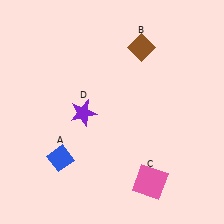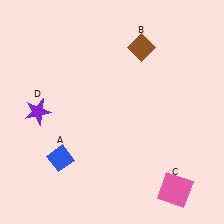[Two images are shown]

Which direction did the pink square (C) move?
The pink square (C) moved right.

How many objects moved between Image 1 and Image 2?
2 objects moved between the two images.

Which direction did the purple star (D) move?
The purple star (D) moved left.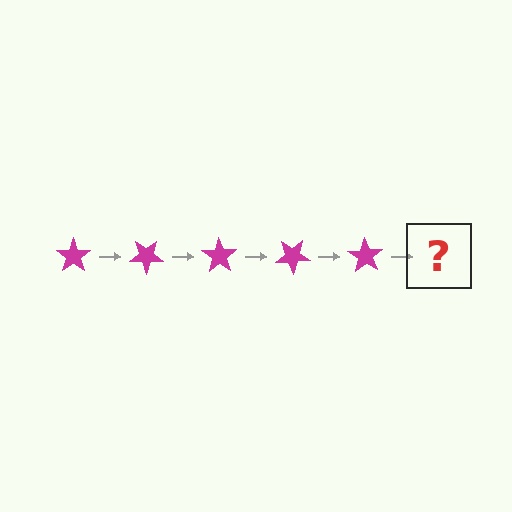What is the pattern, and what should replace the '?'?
The pattern is that the star rotates 35 degrees each step. The '?' should be a magenta star rotated 175 degrees.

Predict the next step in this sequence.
The next step is a magenta star rotated 175 degrees.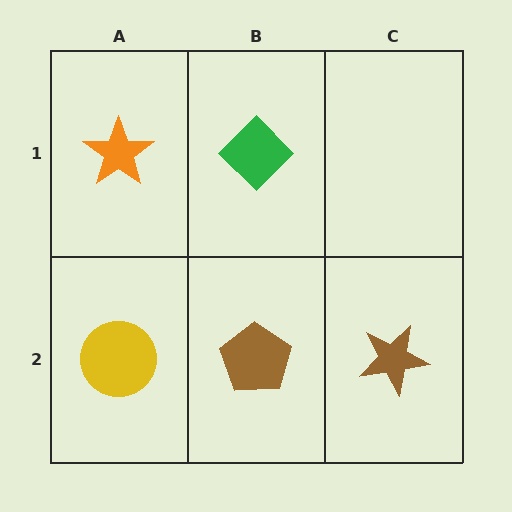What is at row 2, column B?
A brown pentagon.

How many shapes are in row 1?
2 shapes.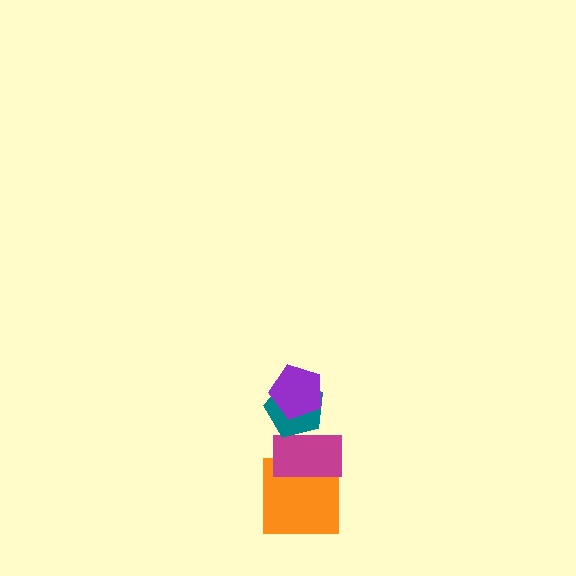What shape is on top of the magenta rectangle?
The teal pentagon is on top of the magenta rectangle.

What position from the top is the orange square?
The orange square is 4th from the top.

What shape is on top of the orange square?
The magenta rectangle is on top of the orange square.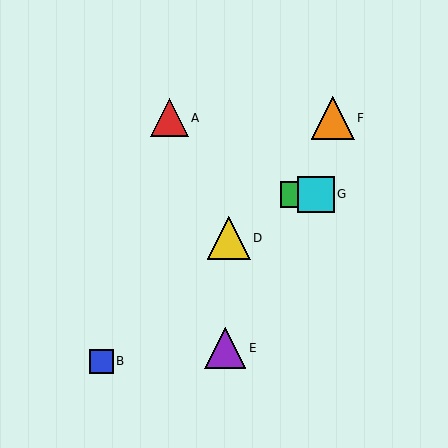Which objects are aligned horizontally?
Objects C, G are aligned horizontally.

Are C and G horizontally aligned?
Yes, both are at y≈194.